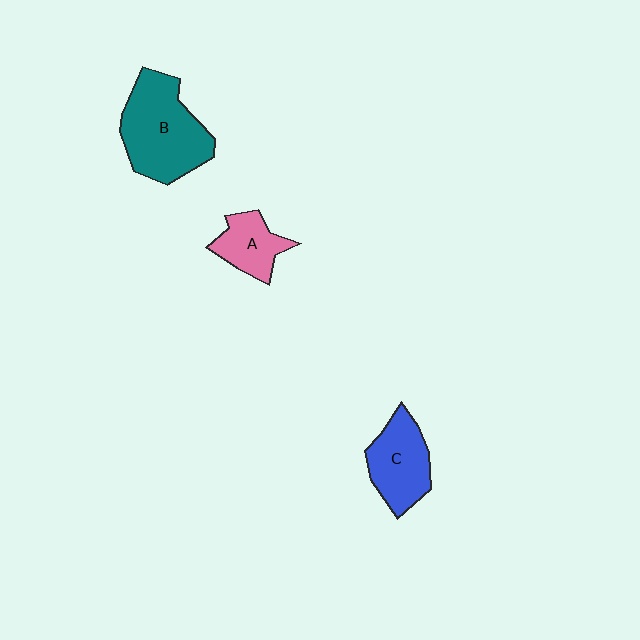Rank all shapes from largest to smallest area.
From largest to smallest: B (teal), C (blue), A (pink).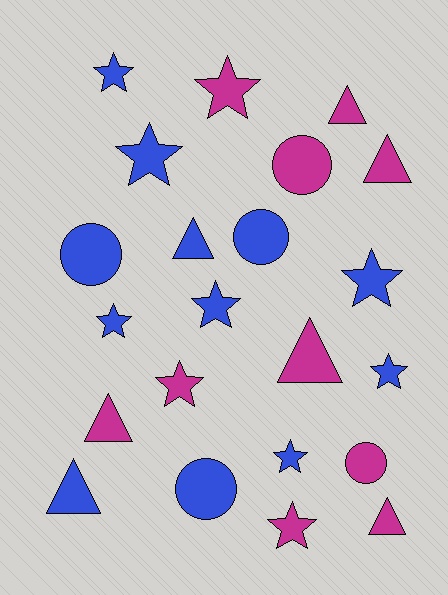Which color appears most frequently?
Blue, with 12 objects.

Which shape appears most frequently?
Star, with 10 objects.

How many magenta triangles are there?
There are 5 magenta triangles.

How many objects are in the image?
There are 22 objects.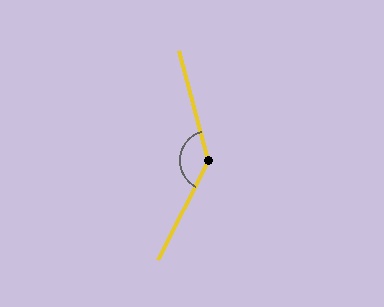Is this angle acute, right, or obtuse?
It is obtuse.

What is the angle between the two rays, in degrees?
Approximately 138 degrees.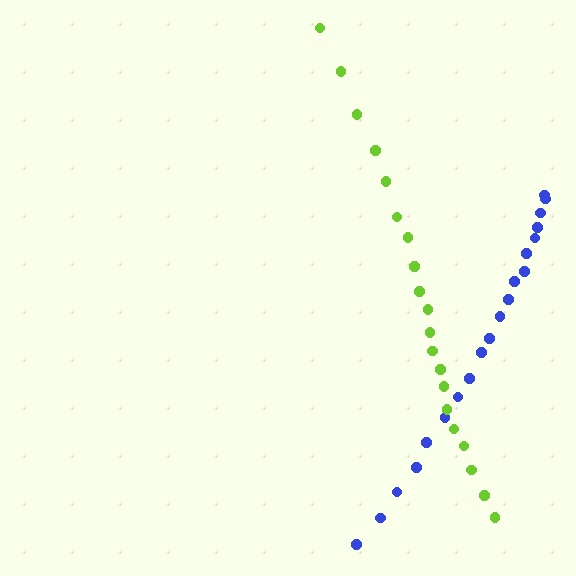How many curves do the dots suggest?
There are 2 distinct paths.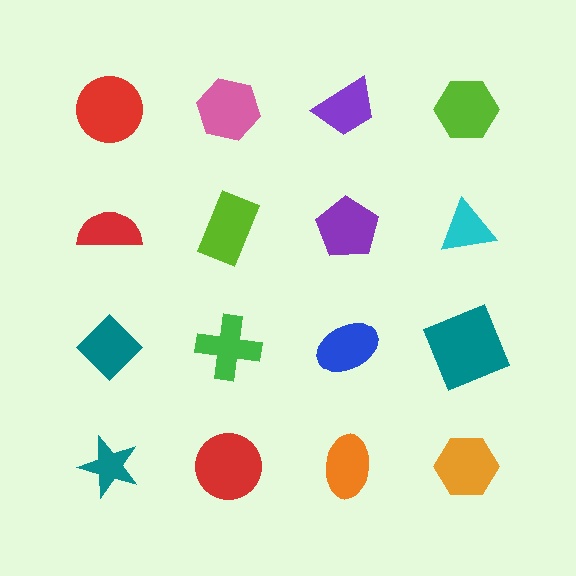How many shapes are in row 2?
4 shapes.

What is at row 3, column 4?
A teal square.